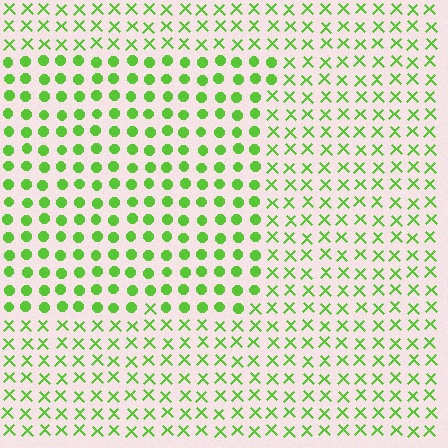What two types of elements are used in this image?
The image uses circles inside the rectangle region and X marks outside it.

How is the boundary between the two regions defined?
The boundary is defined by a change in element shape: circles inside vs. X marks outside. All elements share the same color and spacing.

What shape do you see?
I see a rectangle.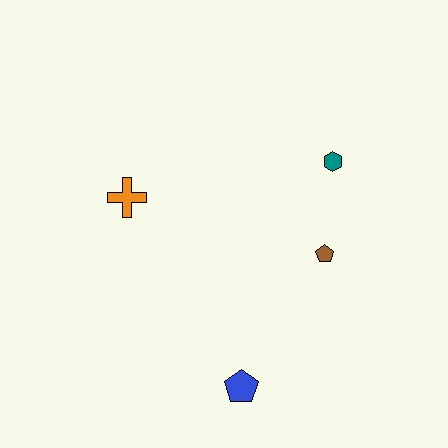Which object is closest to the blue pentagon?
The brown pentagon is closest to the blue pentagon.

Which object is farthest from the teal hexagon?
The blue pentagon is farthest from the teal hexagon.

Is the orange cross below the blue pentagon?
No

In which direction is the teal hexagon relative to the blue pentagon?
The teal hexagon is above the blue pentagon.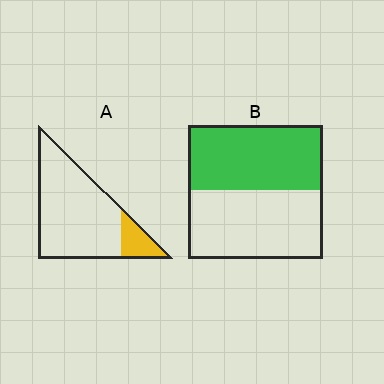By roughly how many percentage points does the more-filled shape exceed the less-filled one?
By roughly 35 percentage points (B over A).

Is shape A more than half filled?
No.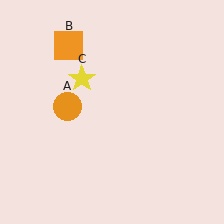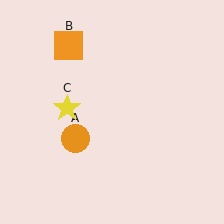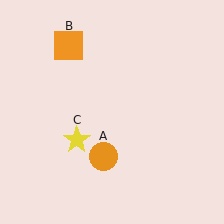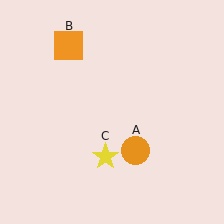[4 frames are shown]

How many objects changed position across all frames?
2 objects changed position: orange circle (object A), yellow star (object C).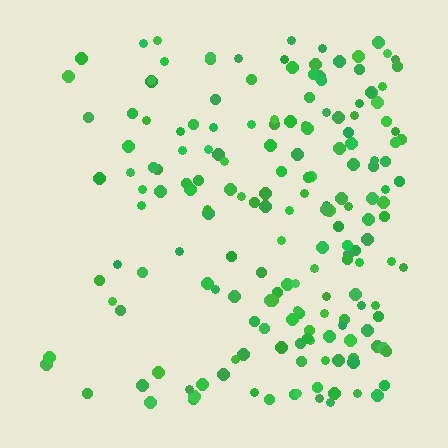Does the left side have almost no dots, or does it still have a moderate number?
Still a moderate number, just noticeably fewer than the right.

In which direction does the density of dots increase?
From left to right, with the right side densest.